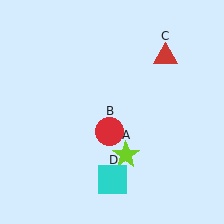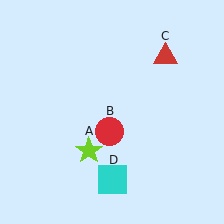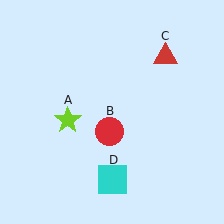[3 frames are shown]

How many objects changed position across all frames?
1 object changed position: lime star (object A).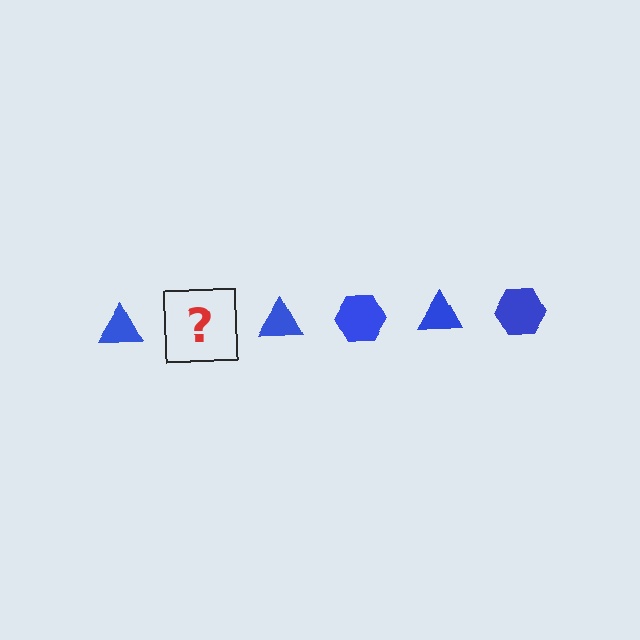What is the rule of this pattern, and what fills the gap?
The rule is that the pattern cycles through triangle, hexagon shapes in blue. The gap should be filled with a blue hexagon.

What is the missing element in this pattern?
The missing element is a blue hexagon.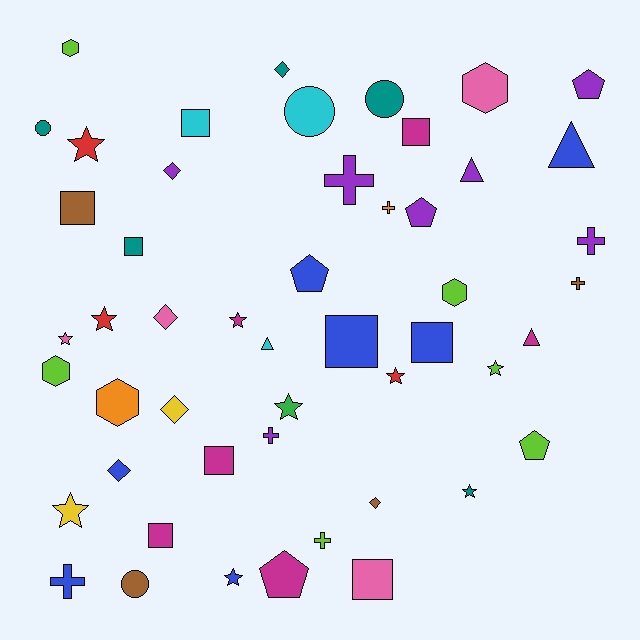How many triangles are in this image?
There are 4 triangles.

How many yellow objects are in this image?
There are 2 yellow objects.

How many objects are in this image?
There are 50 objects.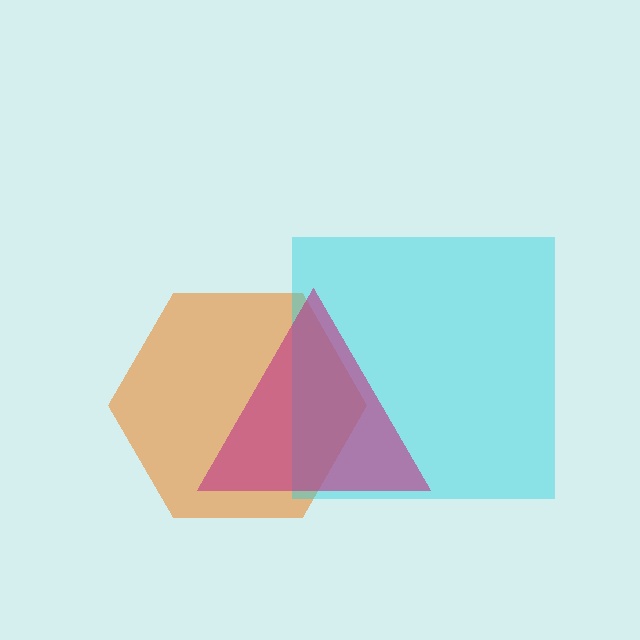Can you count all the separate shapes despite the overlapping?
Yes, there are 3 separate shapes.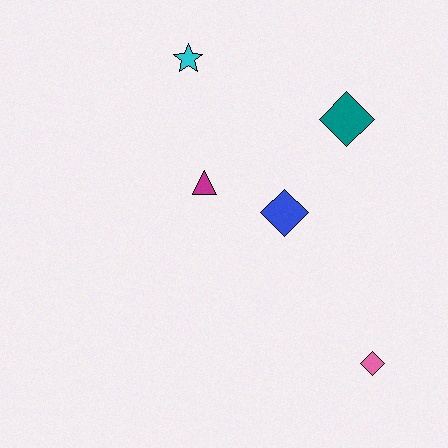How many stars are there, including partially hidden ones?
There is 1 star.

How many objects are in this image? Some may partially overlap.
There are 5 objects.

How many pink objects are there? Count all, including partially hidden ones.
There is 1 pink object.